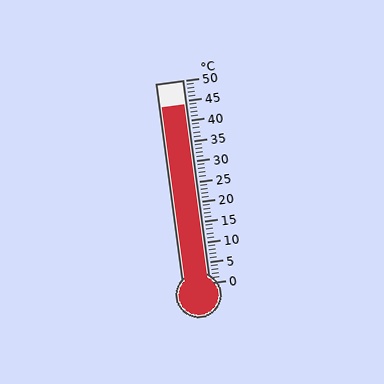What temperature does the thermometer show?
The thermometer shows approximately 44°C.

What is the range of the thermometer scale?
The thermometer scale ranges from 0°C to 50°C.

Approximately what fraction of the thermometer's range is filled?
The thermometer is filled to approximately 90% of its range.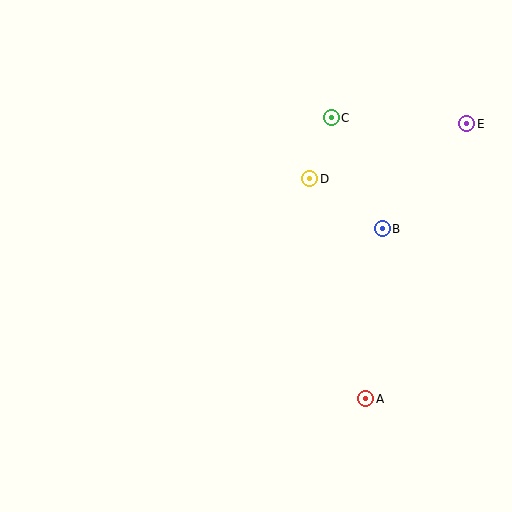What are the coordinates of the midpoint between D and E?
The midpoint between D and E is at (388, 151).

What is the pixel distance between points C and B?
The distance between C and B is 122 pixels.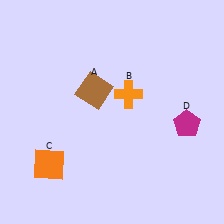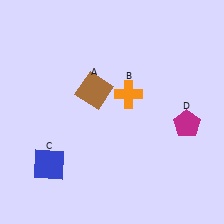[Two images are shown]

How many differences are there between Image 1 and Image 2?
There is 1 difference between the two images.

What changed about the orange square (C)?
In Image 1, C is orange. In Image 2, it changed to blue.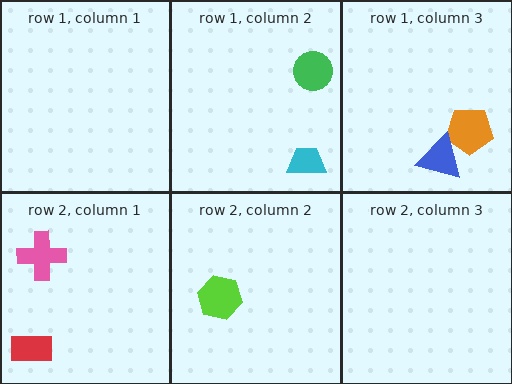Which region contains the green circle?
The row 1, column 2 region.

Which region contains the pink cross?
The row 2, column 1 region.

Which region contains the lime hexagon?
The row 2, column 2 region.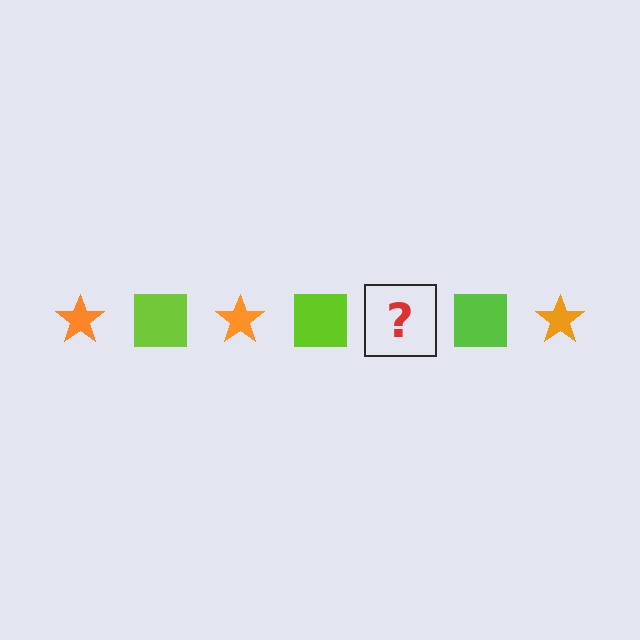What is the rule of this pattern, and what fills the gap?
The rule is that the pattern alternates between orange star and lime square. The gap should be filled with an orange star.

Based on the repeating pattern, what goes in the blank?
The blank should be an orange star.